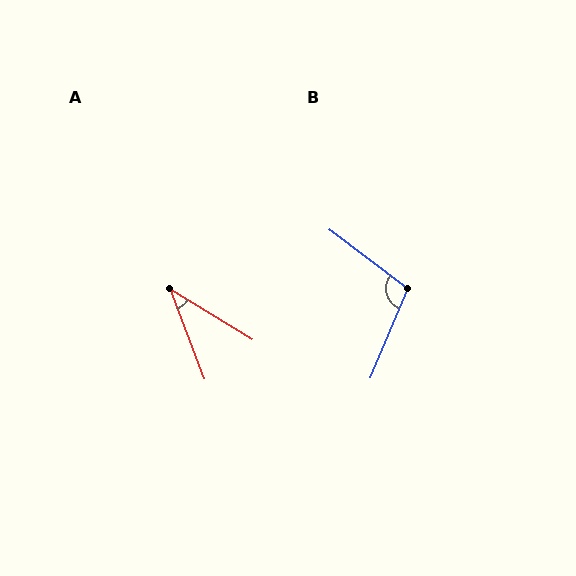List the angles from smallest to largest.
A (38°), B (104°).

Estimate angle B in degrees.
Approximately 104 degrees.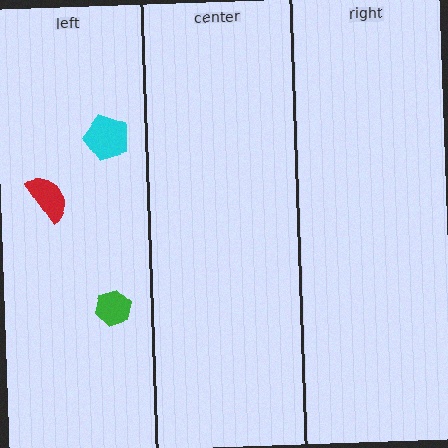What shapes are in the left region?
The red semicircle, the green hexagon, the cyan pentagon.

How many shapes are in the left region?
3.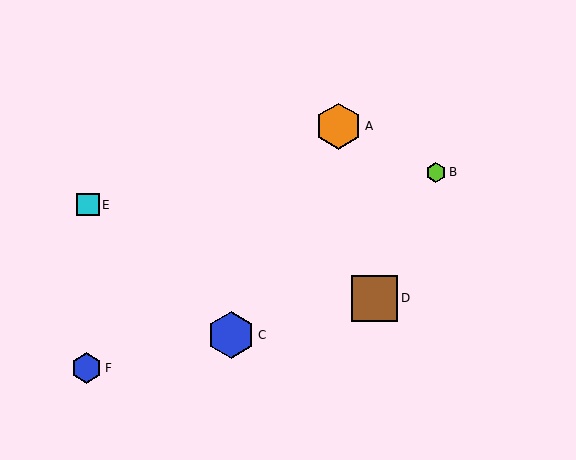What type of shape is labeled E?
Shape E is a cyan square.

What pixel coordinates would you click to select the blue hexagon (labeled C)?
Click at (231, 335) to select the blue hexagon C.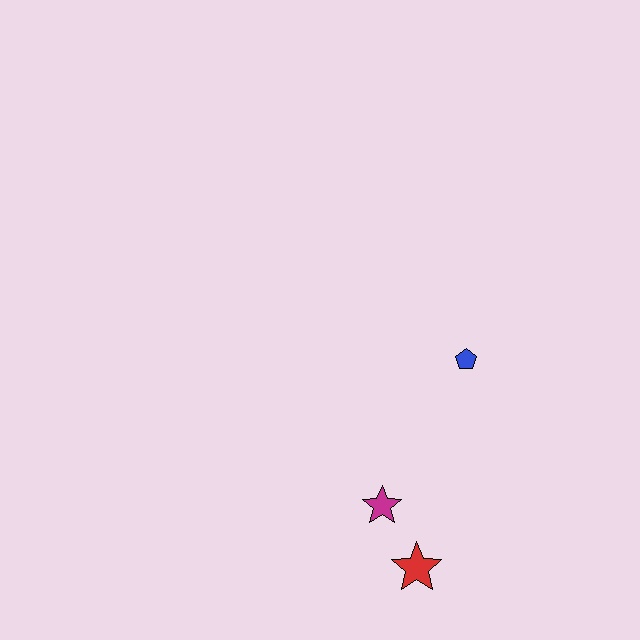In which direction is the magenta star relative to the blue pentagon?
The magenta star is below the blue pentagon.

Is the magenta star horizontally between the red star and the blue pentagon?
No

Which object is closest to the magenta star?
The red star is closest to the magenta star.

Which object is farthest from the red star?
The blue pentagon is farthest from the red star.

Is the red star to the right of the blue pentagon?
No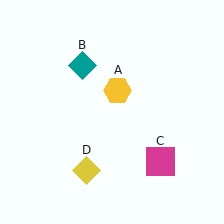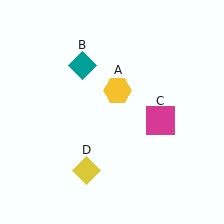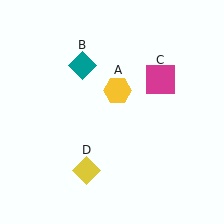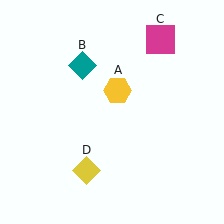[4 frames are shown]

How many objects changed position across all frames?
1 object changed position: magenta square (object C).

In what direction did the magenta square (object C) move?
The magenta square (object C) moved up.